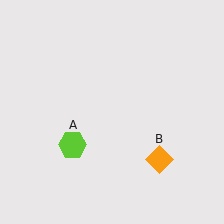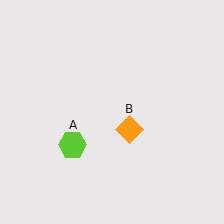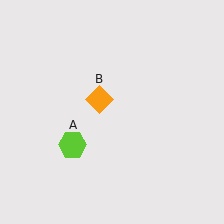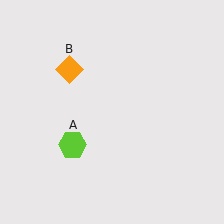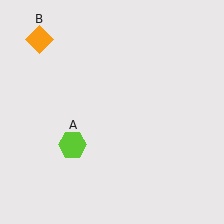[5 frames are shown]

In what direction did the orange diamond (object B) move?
The orange diamond (object B) moved up and to the left.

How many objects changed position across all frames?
1 object changed position: orange diamond (object B).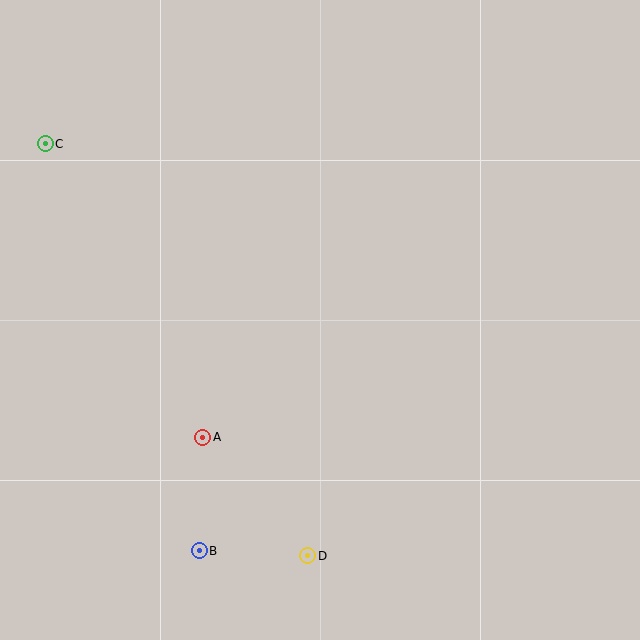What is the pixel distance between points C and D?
The distance between C and D is 488 pixels.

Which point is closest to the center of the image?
Point A at (203, 437) is closest to the center.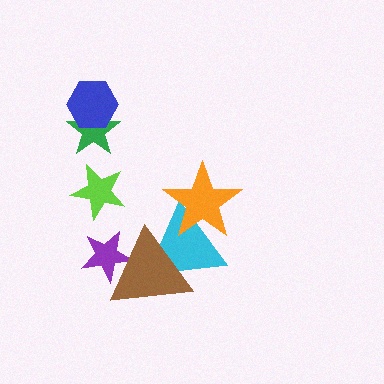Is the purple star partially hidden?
Yes, it is partially covered by another shape.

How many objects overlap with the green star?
1 object overlaps with the green star.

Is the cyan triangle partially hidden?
Yes, it is partially covered by another shape.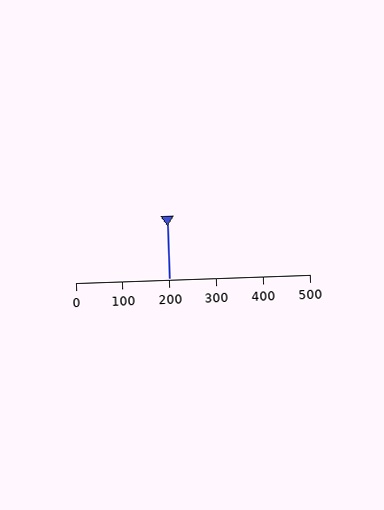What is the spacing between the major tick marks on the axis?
The major ticks are spaced 100 apart.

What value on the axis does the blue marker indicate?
The marker indicates approximately 200.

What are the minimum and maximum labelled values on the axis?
The axis runs from 0 to 500.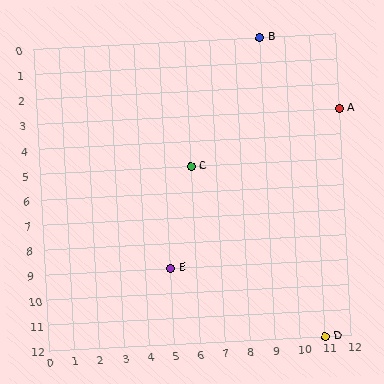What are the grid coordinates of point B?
Point B is at grid coordinates (9, 0).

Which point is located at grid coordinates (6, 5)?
Point C is at (6, 5).